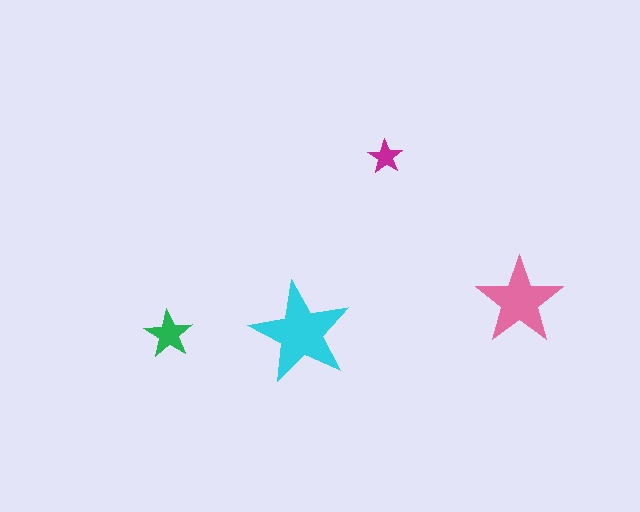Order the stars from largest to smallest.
the cyan one, the pink one, the green one, the magenta one.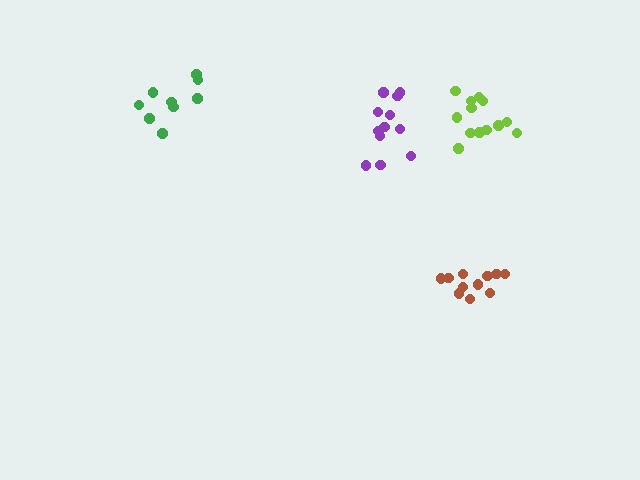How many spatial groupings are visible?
There are 4 spatial groupings.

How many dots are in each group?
Group 1: 13 dots, Group 2: 9 dots, Group 3: 12 dots, Group 4: 12 dots (46 total).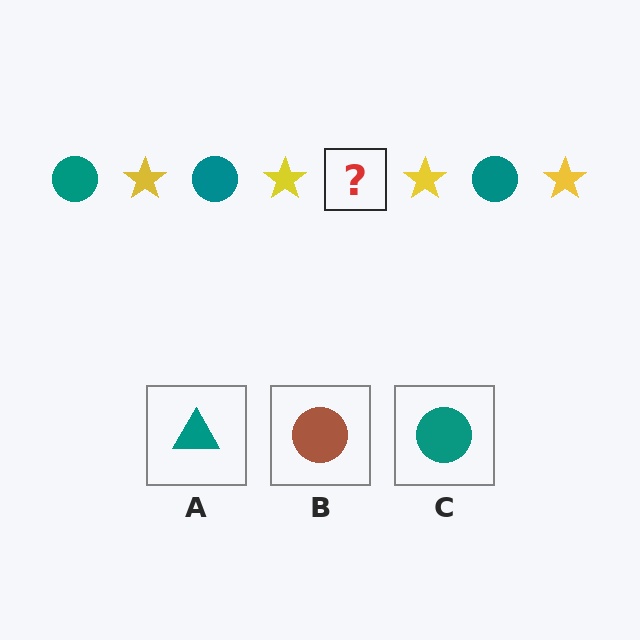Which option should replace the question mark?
Option C.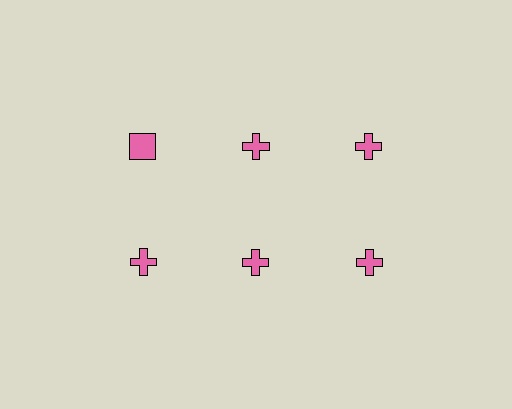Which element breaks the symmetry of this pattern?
The pink square in the top row, leftmost column breaks the symmetry. All other shapes are pink crosses.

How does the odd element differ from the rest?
It has a different shape: square instead of cross.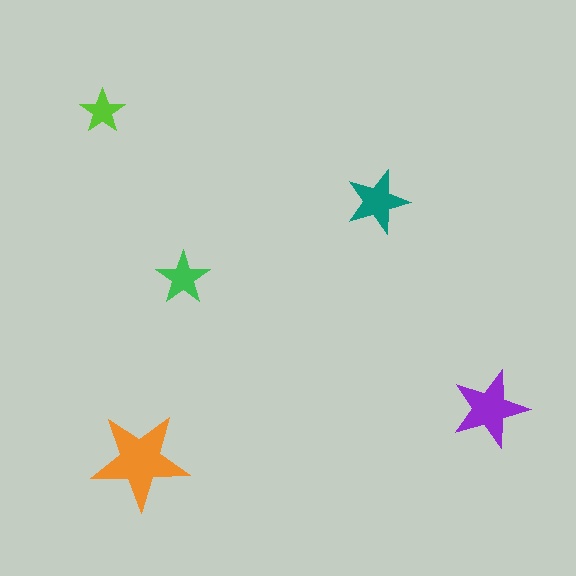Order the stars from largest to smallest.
the orange one, the purple one, the teal one, the green one, the lime one.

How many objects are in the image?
There are 5 objects in the image.